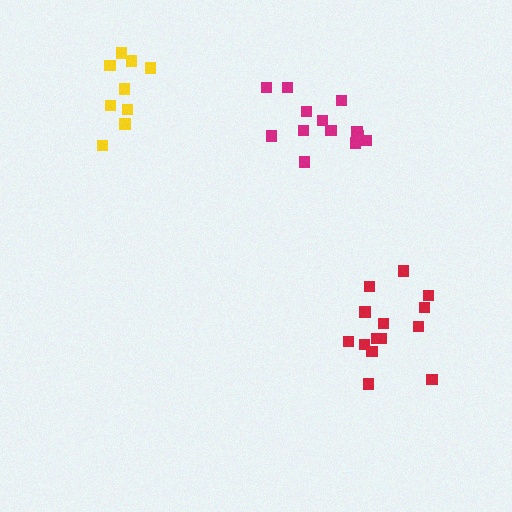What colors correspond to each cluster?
The clusters are colored: red, magenta, yellow.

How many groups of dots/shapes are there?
There are 3 groups.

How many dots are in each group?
Group 1: 14 dots, Group 2: 13 dots, Group 3: 9 dots (36 total).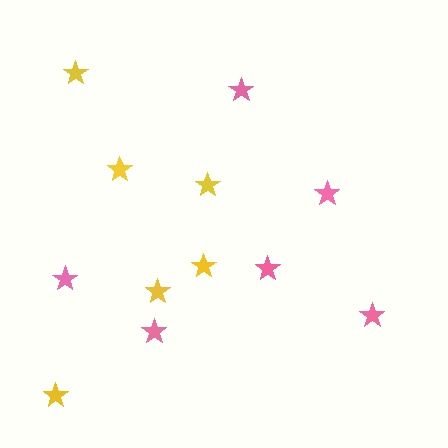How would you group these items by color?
There are 2 groups: one group of yellow stars (6) and one group of pink stars (6).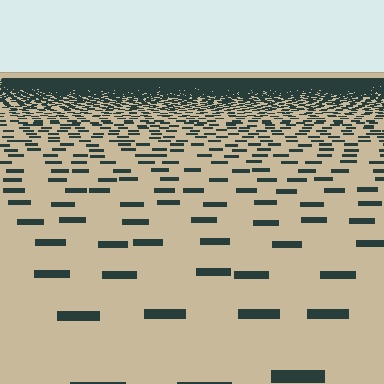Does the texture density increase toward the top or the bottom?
Density increases toward the top.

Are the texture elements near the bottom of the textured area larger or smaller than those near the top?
Larger. Near the bottom, elements are closer to the viewer and appear at a bigger on-screen size.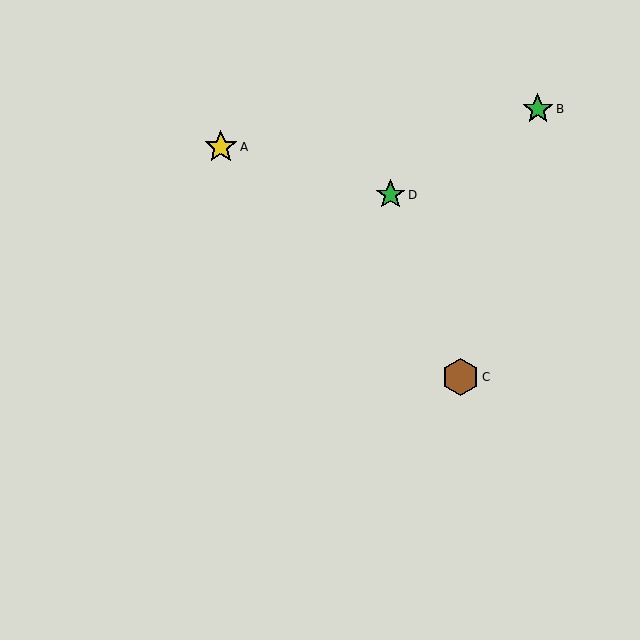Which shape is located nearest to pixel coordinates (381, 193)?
The green star (labeled D) at (390, 195) is nearest to that location.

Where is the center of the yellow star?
The center of the yellow star is at (221, 147).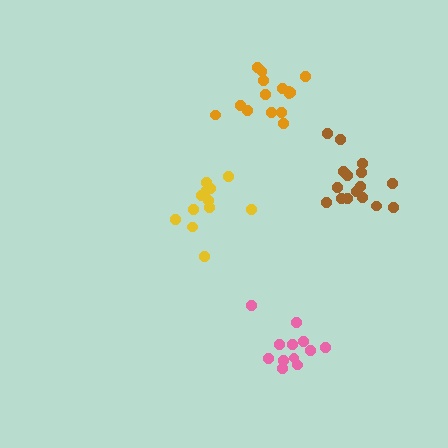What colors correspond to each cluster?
The clusters are colored: brown, orange, pink, yellow.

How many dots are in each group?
Group 1: 16 dots, Group 2: 15 dots, Group 3: 12 dots, Group 4: 12 dots (55 total).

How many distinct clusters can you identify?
There are 4 distinct clusters.